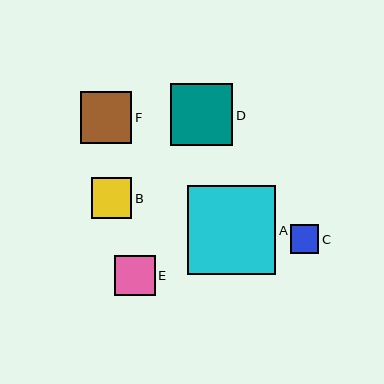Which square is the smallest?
Square C is the smallest with a size of approximately 28 pixels.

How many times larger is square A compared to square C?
Square A is approximately 3.1 times the size of square C.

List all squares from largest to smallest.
From largest to smallest: A, D, F, E, B, C.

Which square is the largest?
Square A is the largest with a size of approximately 88 pixels.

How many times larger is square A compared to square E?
Square A is approximately 2.2 times the size of square E.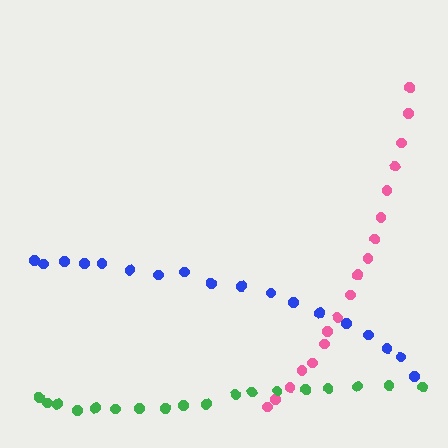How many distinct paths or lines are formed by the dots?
There are 3 distinct paths.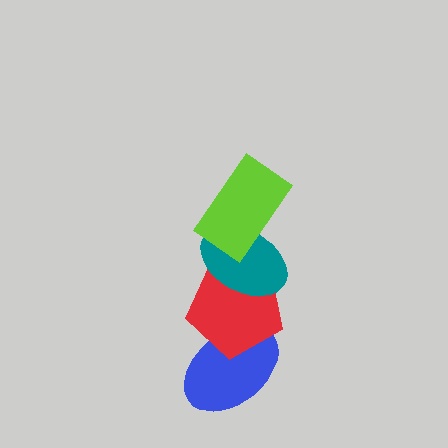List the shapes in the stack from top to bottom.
From top to bottom: the lime rectangle, the teal ellipse, the red pentagon, the blue ellipse.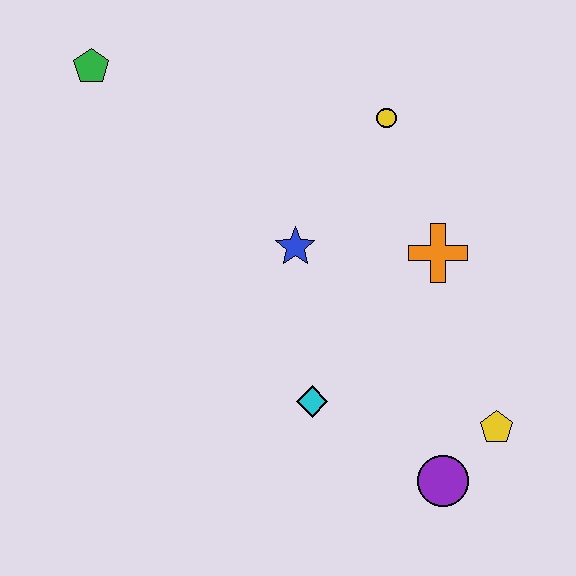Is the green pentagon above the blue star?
Yes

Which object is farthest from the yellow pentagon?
The green pentagon is farthest from the yellow pentagon.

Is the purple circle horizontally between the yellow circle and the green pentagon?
No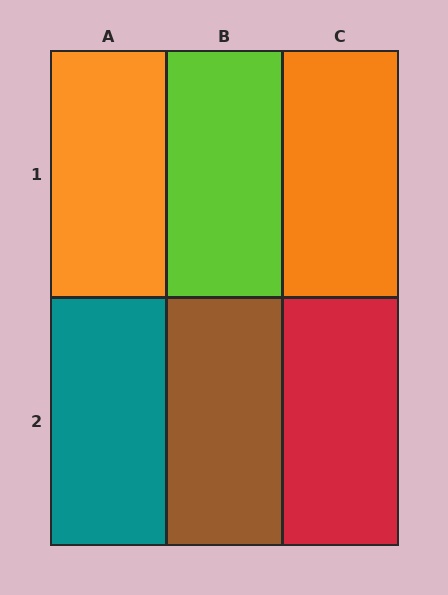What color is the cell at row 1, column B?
Lime.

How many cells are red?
1 cell is red.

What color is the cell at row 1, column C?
Orange.